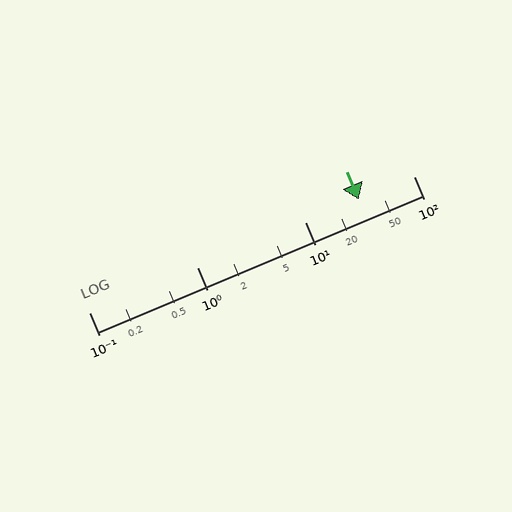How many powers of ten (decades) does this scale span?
The scale spans 3 decades, from 0.1 to 100.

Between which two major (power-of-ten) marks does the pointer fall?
The pointer is between 10 and 100.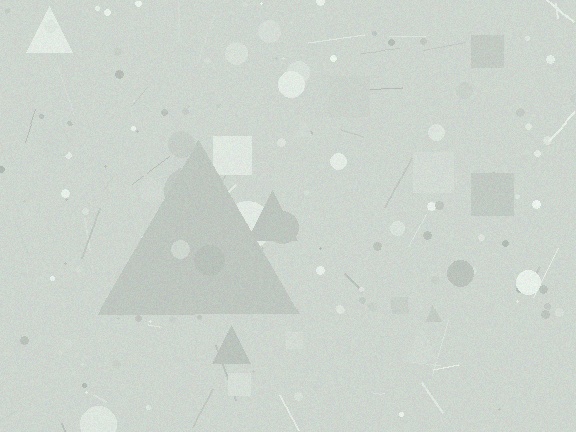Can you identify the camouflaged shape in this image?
The camouflaged shape is a triangle.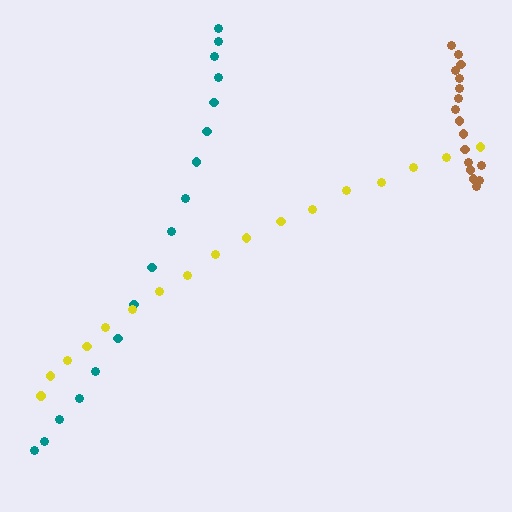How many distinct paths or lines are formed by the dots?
There are 3 distinct paths.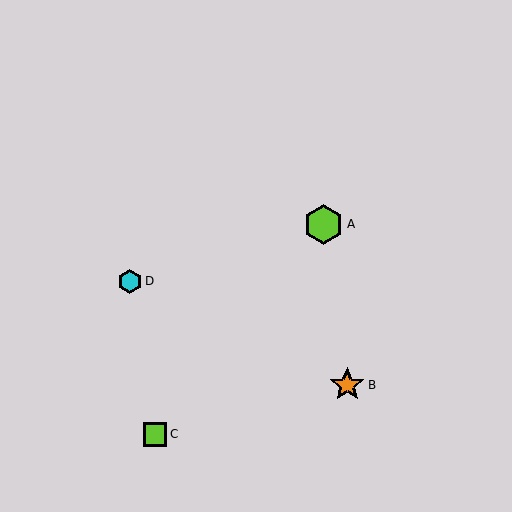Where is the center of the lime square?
The center of the lime square is at (155, 434).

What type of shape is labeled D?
Shape D is a cyan hexagon.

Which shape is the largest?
The lime hexagon (labeled A) is the largest.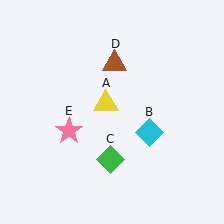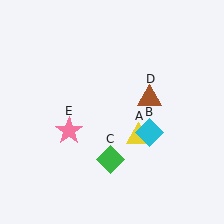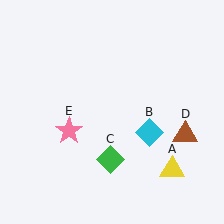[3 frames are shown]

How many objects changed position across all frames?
2 objects changed position: yellow triangle (object A), brown triangle (object D).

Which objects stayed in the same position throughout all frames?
Cyan diamond (object B) and green diamond (object C) and pink star (object E) remained stationary.